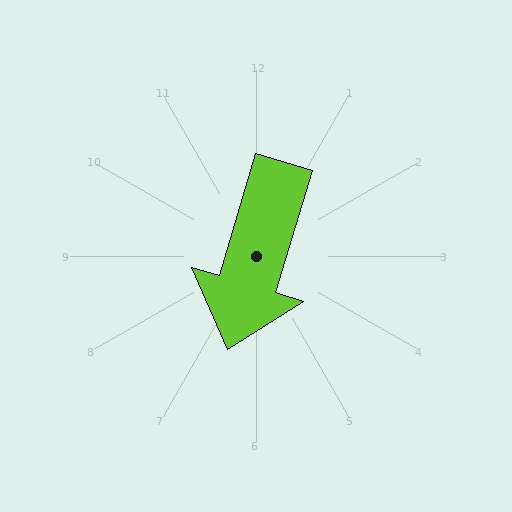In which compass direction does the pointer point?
South.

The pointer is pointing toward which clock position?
Roughly 7 o'clock.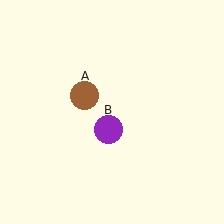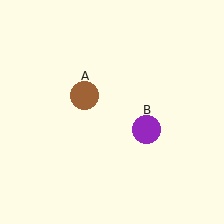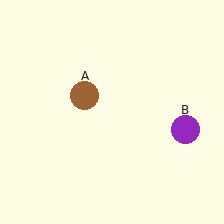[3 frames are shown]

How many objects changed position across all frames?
1 object changed position: purple circle (object B).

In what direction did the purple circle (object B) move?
The purple circle (object B) moved right.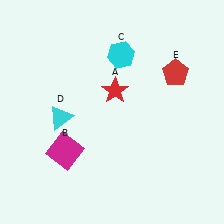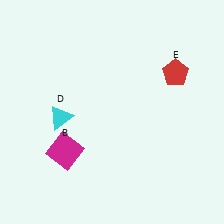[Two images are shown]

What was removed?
The red star (A), the cyan hexagon (C) were removed in Image 2.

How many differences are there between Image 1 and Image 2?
There are 2 differences between the two images.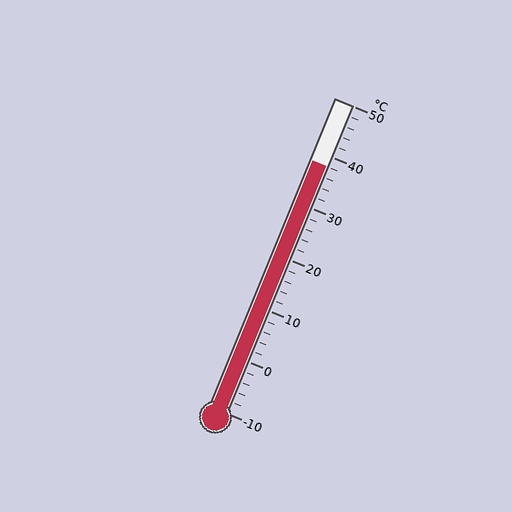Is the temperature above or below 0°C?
The temperature is above 0°C.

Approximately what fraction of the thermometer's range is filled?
The thermometer is filled to approximately 80% of its range.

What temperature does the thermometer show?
The thermometer shows approximately 38°C.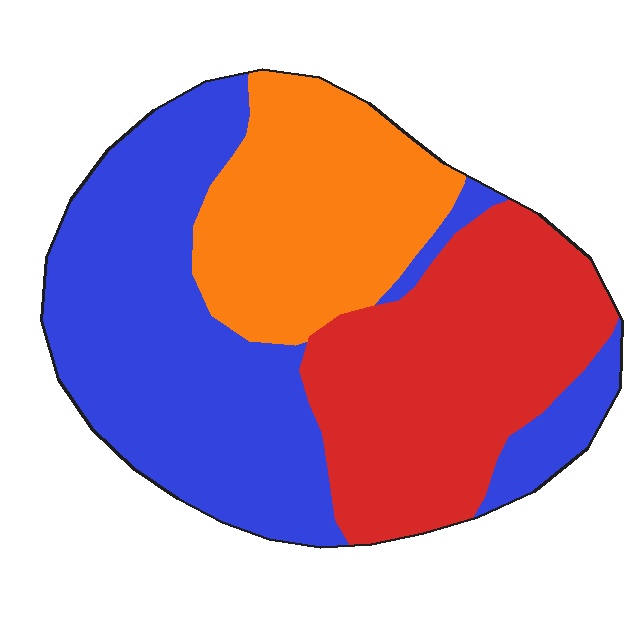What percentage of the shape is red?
Red covers about 30% of the shape.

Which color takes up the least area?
Orange, at roughly 25%.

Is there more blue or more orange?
Blue.